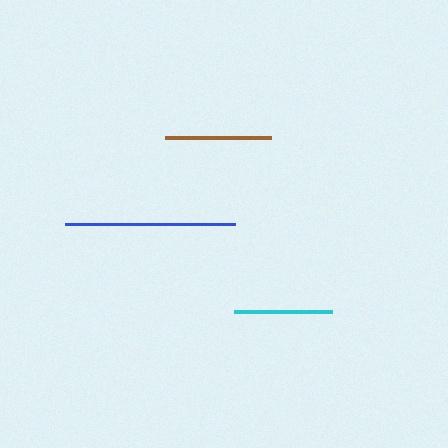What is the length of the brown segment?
The brown segment is approximately 106 pixels long.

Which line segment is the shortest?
The cyan line is the shortest at approximately 97 pixels.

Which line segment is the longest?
The blue line is the longest at approximately 170 pixels.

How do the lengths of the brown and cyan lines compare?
The brown and cyan lines are approximately the same length.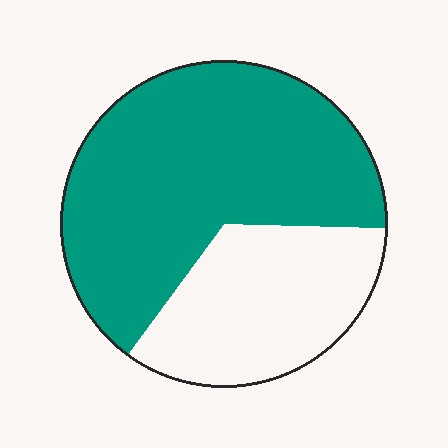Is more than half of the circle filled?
Yes.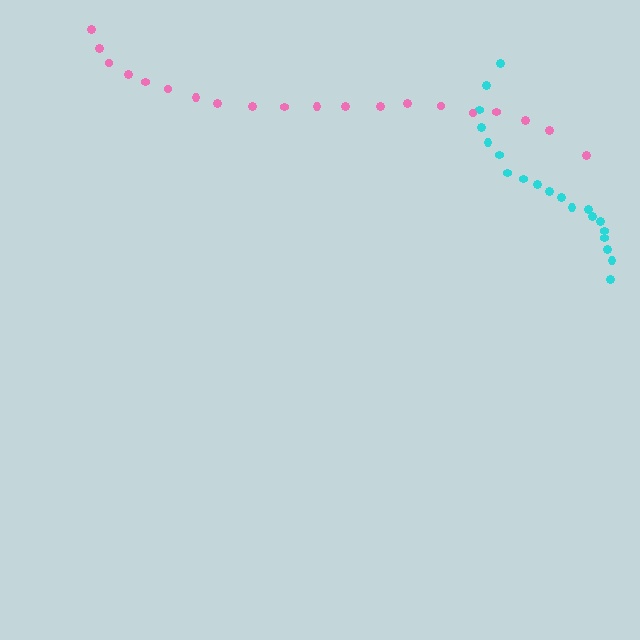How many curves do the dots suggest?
There are 2 distinct paths.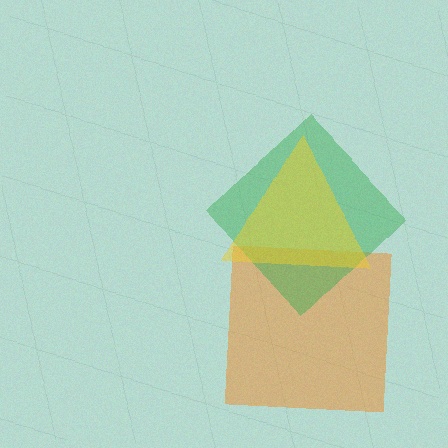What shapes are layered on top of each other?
The layered shapes are: an orange square, a green diamond, a yellow triangle.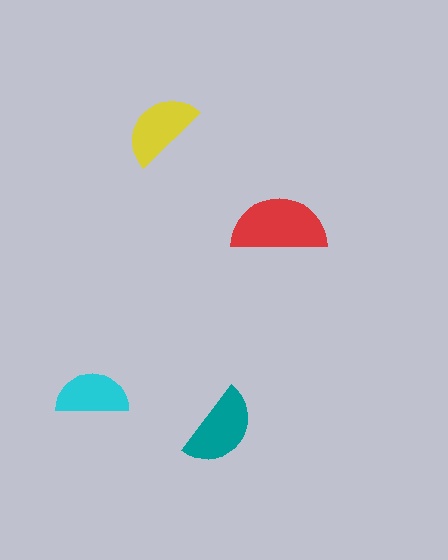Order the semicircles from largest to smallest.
the red one, the teal one, the yellow one, the cyan one.